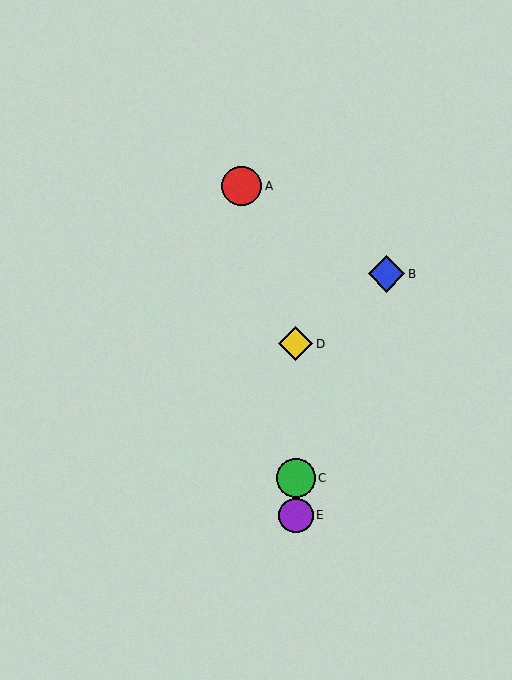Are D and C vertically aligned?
Yes, both are at x≈296.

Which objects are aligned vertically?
Objects C, D, E are aligned vertically.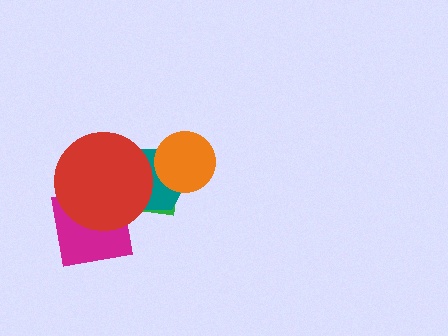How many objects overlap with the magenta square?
2 objects overlap with the magenta square.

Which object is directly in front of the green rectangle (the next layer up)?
The teal hexagon is directly in front of the green rectangle.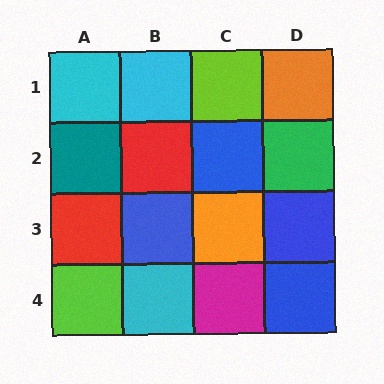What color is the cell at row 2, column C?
Blue.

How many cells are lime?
2 cells are lime.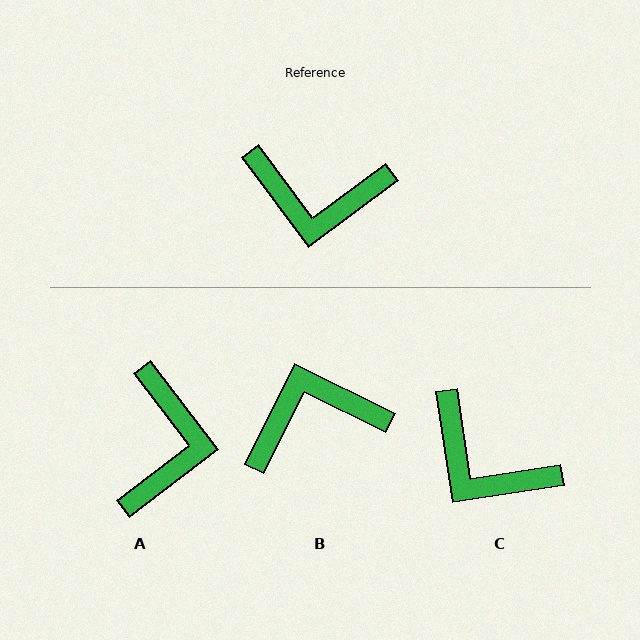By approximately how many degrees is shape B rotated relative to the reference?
Approximately 153 degrees clockwise.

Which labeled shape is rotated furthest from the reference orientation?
B, about 153 degrees away.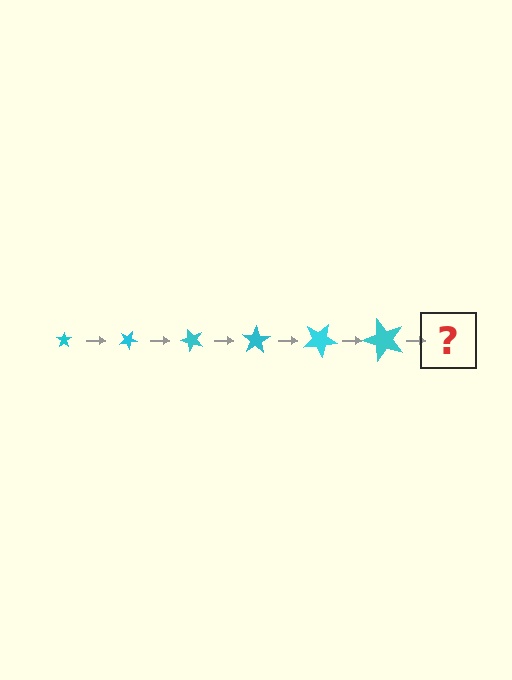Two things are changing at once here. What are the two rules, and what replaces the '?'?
The two rules are that the star grows larger each step and it rotates 25 degrees each step. The '?' should be a star, larger than the previous one and rotated 150 degrees from the start.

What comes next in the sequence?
The next element should be a star, larger than the previous one and rotated 150 degrees from the start.